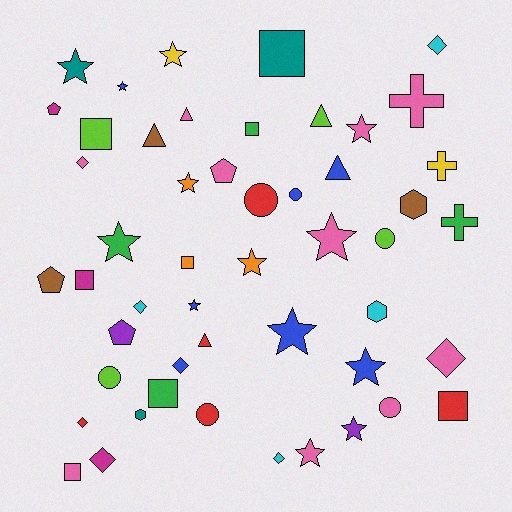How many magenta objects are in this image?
There are 3 magenta objects.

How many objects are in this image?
There are 50 objects.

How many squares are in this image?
There are 8 squares.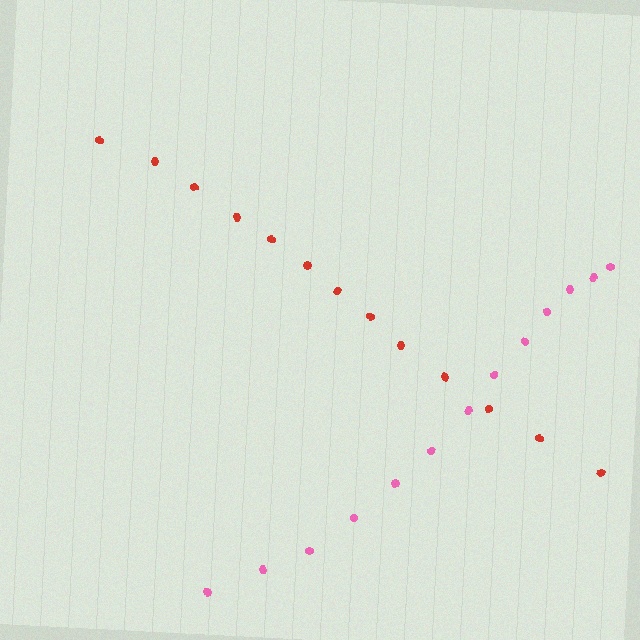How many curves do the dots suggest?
There are 2 distinct paths.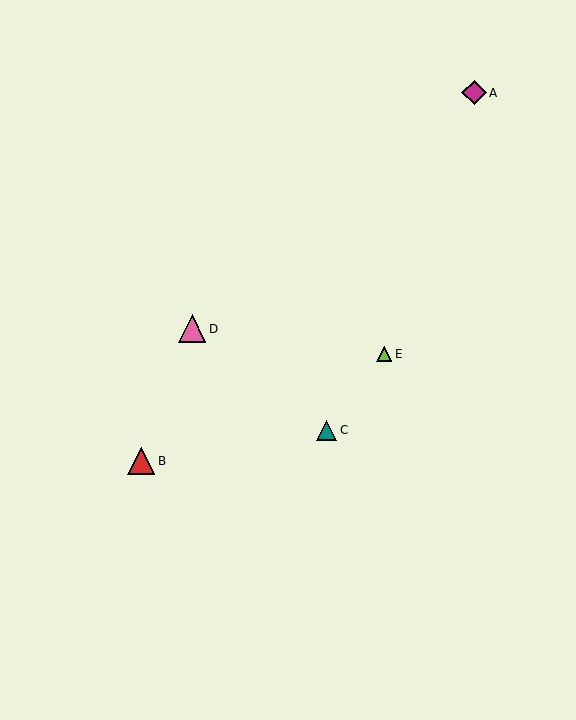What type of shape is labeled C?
Shape C is a teal triangle.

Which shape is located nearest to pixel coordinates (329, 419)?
The teal triangle (labeled C) at (327, 430) is nearest to that location.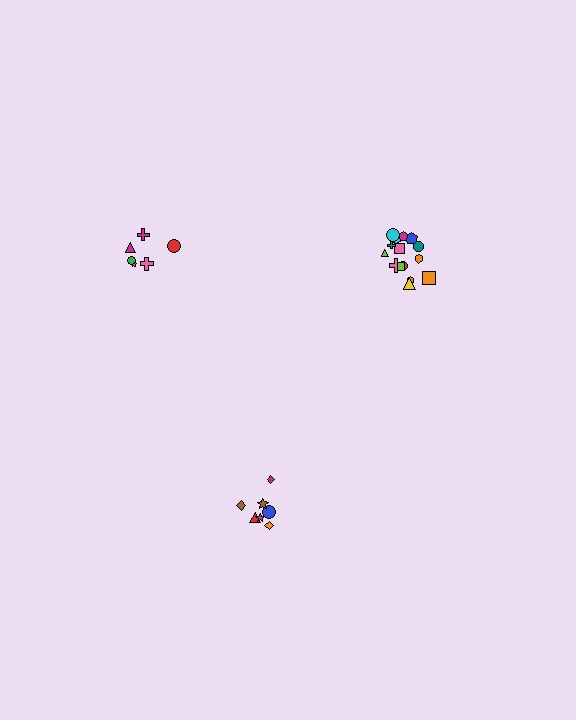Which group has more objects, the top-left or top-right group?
The top-right group.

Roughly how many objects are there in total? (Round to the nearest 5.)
Roughly 30 objects in total.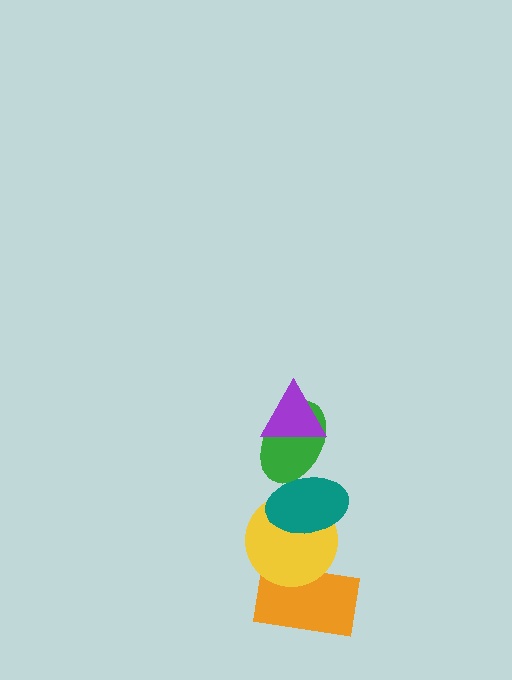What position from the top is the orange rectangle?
The orange rectangle is 5th from the top.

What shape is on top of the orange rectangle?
The yellow circle is on top of the orange rectangle.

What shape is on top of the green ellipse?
The purple triangle is on top of the green ellipse.